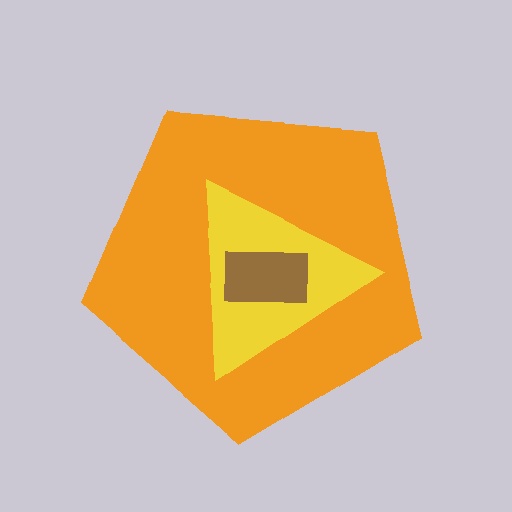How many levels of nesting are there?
3.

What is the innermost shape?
The brown rectangle.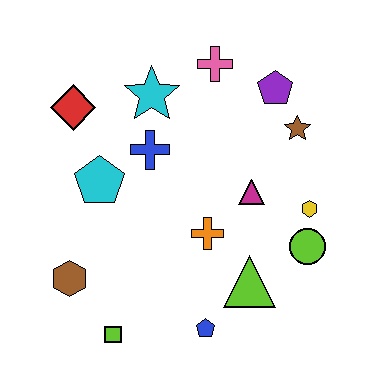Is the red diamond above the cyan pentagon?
Yes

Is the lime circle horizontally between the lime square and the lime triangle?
No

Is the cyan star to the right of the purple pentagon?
No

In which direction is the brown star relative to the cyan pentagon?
The brown star is to the right of the cyan pentagon.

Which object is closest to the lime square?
The brown hexagon is closest to the lime square.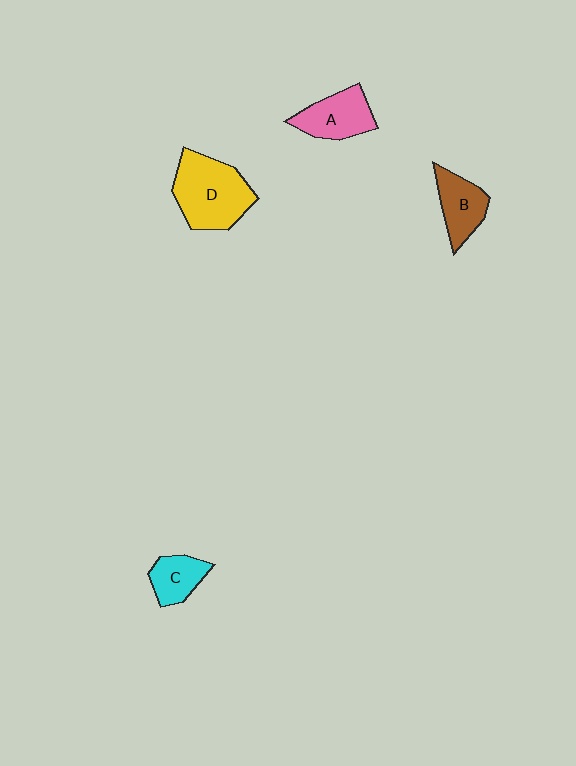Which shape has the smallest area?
Shape C (cyan).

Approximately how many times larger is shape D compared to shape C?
Approximately 2.1 times.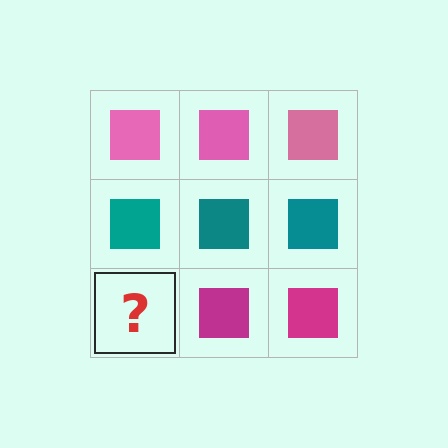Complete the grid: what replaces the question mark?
The question mark should be replaced with a magenta square.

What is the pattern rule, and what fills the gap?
The rule is that each row has a consistent color. The gap should be filled with a magenta square.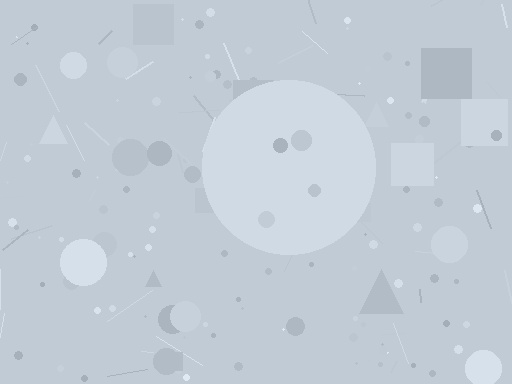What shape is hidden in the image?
A circle is hidden in the image.